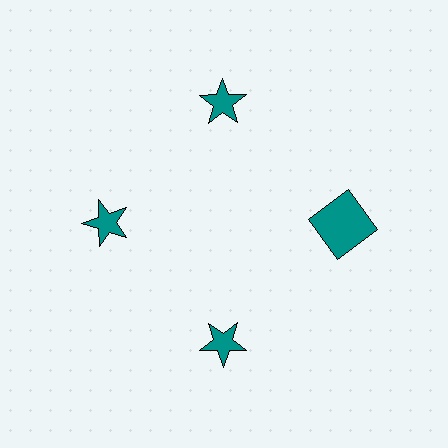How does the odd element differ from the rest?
It has a different shape: square instead of star.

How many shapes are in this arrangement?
There are 4 shapes arranged in a ring pattern.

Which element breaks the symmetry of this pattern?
The teal square at roughly the 3 o'clock position breaks the symmetry. All other shapes are teal stars.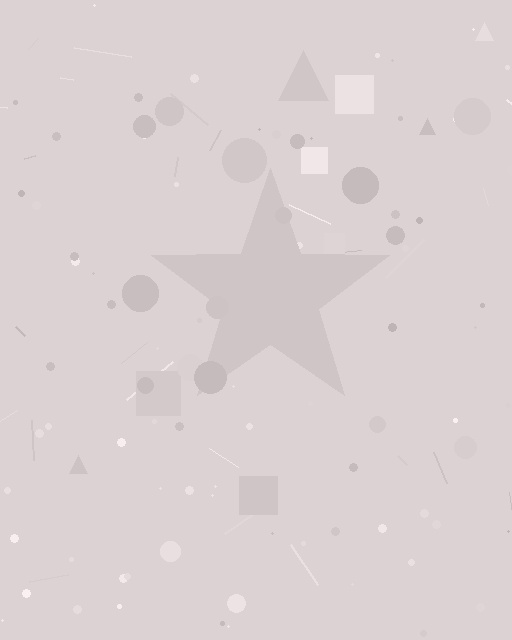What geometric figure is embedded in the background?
A star is embedded in the background.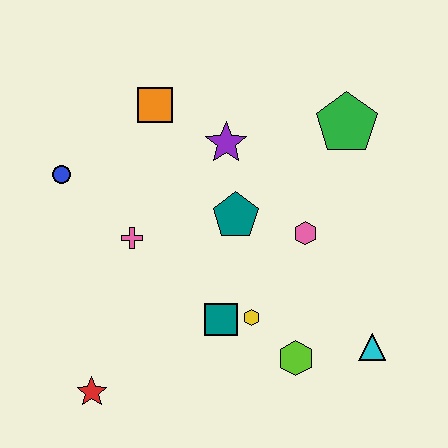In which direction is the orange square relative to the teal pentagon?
The orange square is above the teal pentagon.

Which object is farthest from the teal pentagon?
The red star is farthest from the teal pentagon.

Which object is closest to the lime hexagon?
The yellow hexagon is closest to the lime hexagon.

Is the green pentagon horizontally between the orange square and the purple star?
No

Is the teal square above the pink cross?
No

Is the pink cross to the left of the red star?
No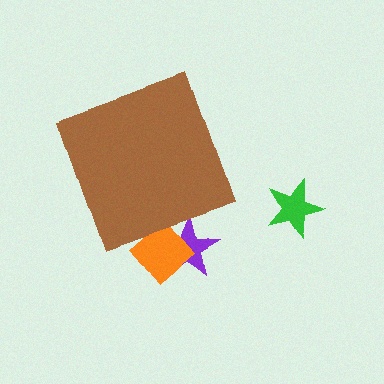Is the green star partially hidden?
No, the green star is fully visible.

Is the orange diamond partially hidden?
Yes, the orange diamond is partially hidden behind the brown diamond.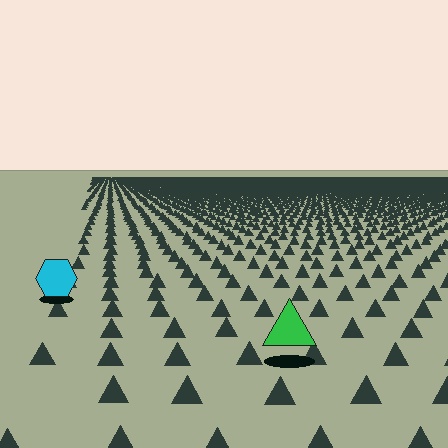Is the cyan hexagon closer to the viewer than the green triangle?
No. The green triangle is closer — you can tell from the texture gradient: the ground texture is coarser near it.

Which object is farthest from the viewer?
The cyan hexagon is farthest from the viewer. It appears smaller and the ground texture around it is denser.